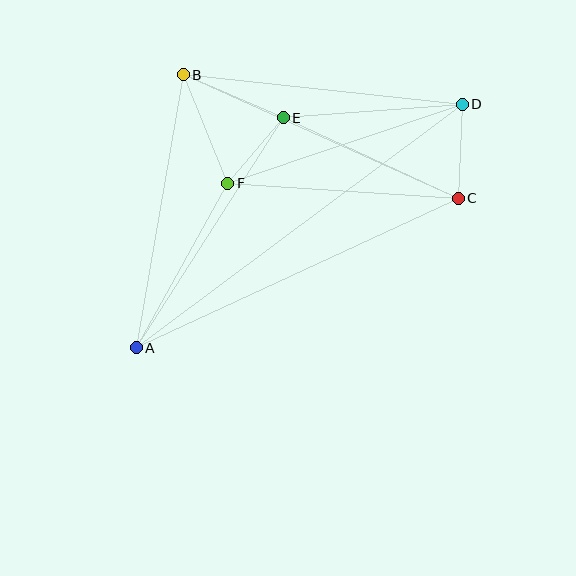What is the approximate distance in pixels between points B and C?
The distance between B and C is approximately 301 pixels.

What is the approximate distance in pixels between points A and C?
The distance between A and C is approximately 355 pixels.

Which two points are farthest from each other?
Points A and D are farthest from each other.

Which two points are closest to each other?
Points E and F are closest to each other.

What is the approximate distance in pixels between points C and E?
The distance between C and E is approximately 193 pixels.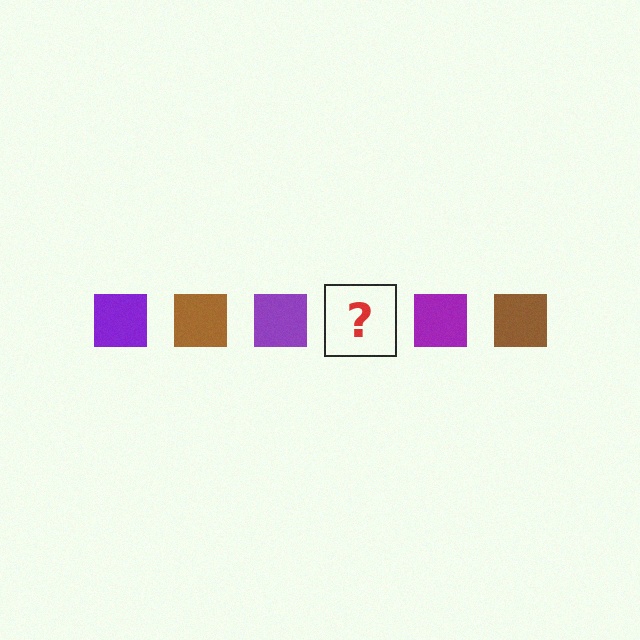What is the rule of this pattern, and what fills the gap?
The rule is that the pattern cycles through purple, brown squares. The gap should be filled with a brown square.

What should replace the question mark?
The question mark should be replaced with a brown square.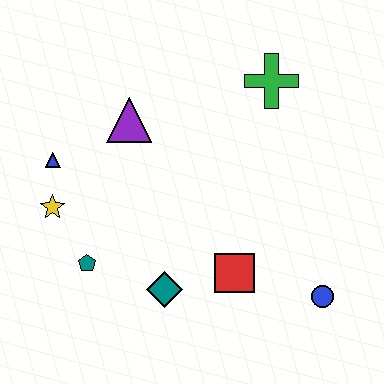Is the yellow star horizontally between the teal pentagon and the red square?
No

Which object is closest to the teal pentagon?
The yellow star is closest to the teal pentagon.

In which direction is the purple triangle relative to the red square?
The purple triangle is above the red square.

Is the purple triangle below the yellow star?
No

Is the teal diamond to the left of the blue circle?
Yes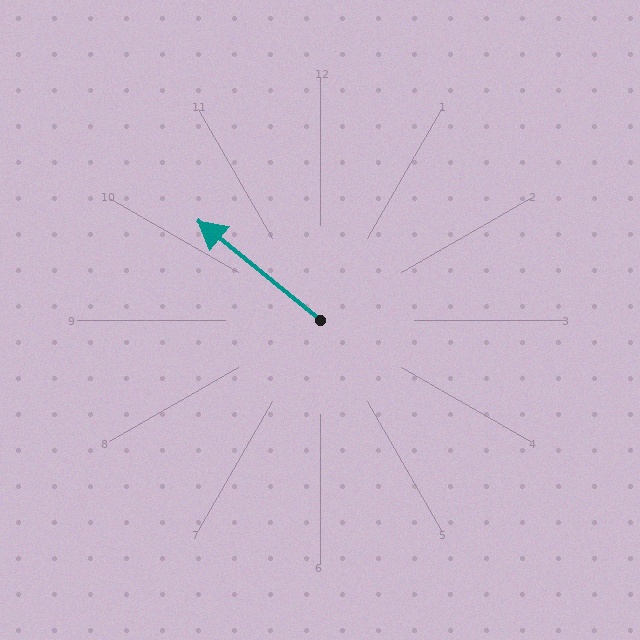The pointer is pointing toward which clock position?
Roughly 10 o'clock.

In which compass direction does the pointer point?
Northwest.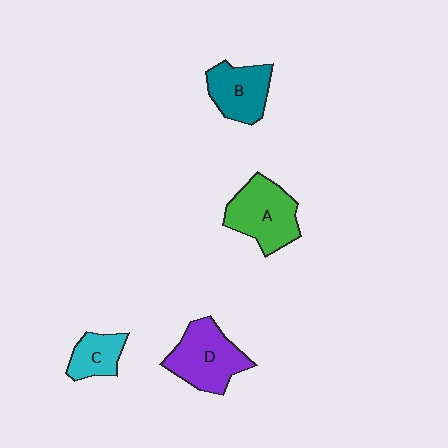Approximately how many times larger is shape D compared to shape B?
Approximately 1.3 times.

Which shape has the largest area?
Shape D (purple).